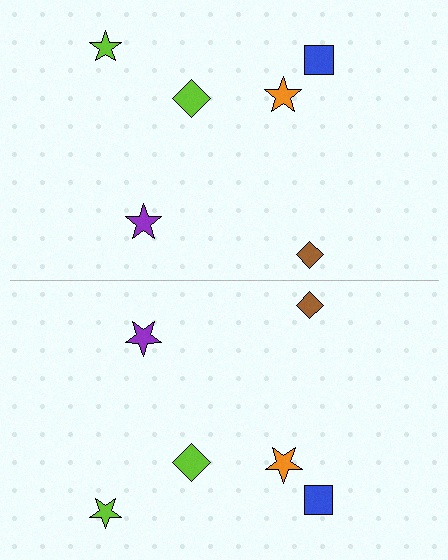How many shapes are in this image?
There are 12 shapes in this image.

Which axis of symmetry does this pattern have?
The pattern has a horizontal axis of symmetry running through the center of the image.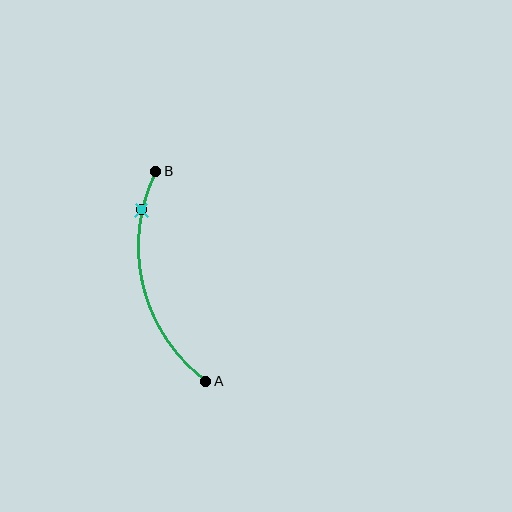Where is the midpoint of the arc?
The arc midpoint is the point on the curve farthest from the straight line joining A and B. It sits to the left of that line.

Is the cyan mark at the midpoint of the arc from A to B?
No. The cyan mark lies on the arc but is closer to endpoint B. The arc midpoint would be at the point on the curve equidistant along the arc from both A and B.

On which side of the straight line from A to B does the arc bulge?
The arc bulges to the left of the straight line connecting A and B.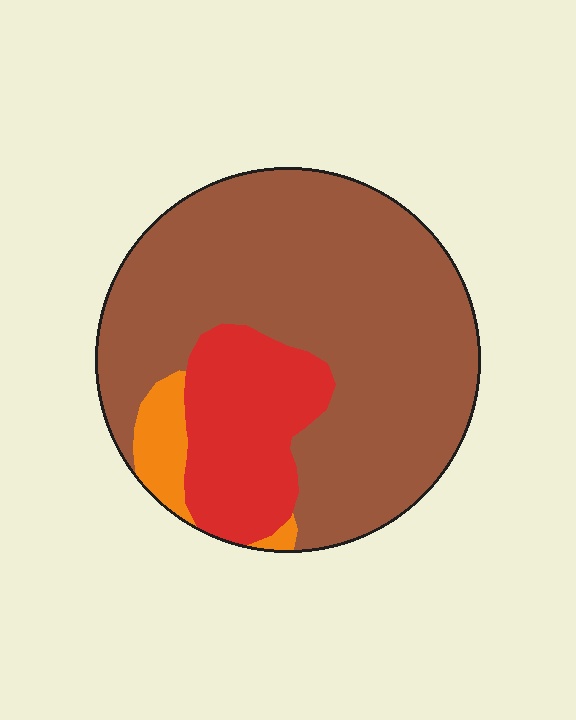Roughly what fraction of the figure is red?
Red covers roughly 20% of the figure.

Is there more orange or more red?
Red.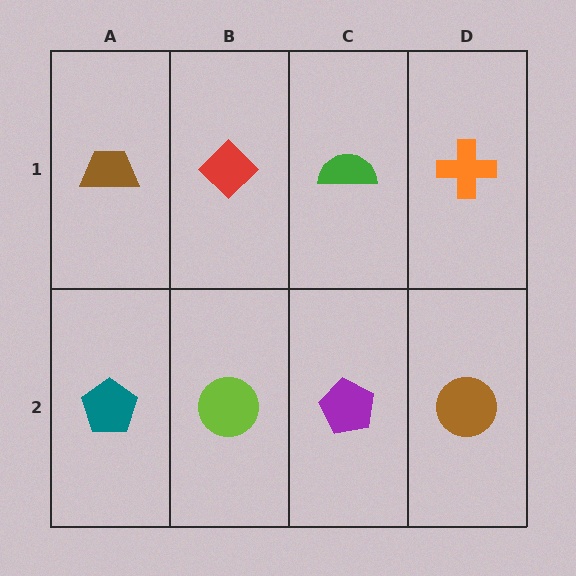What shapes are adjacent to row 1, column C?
A purple pentagon (row 2, column C), a red diamond (row 1, column B), an orange cross (row 1, column D).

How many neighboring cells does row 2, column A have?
2.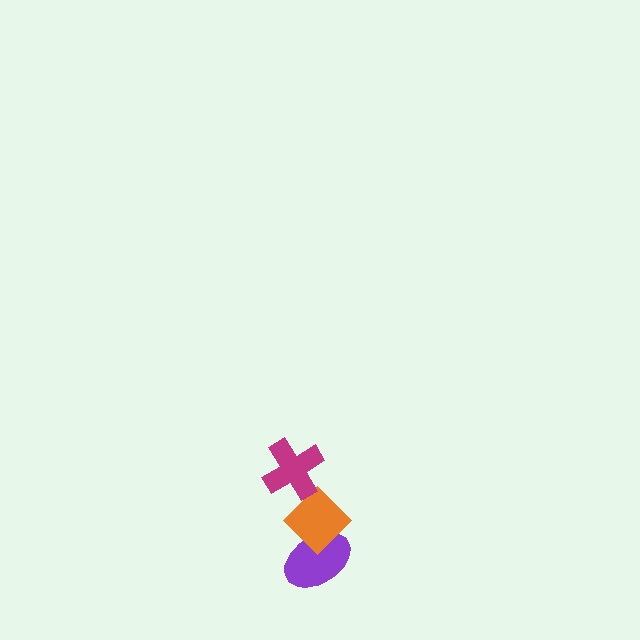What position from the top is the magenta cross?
The magenta cross is 1st from the top.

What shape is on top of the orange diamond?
The magenta cross is on top of the orange diamond.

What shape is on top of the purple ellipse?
The orange diamond is on top of the purple ellipse.